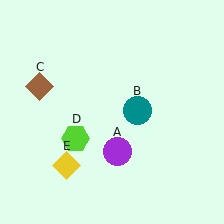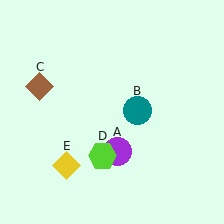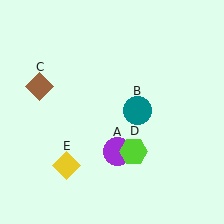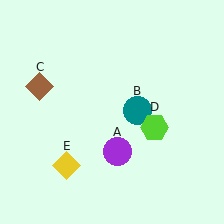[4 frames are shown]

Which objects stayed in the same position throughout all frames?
Purple circle (object A) and teal circle (object B) and brown diamond (object C) and yellow diamond (object E) remained stationary.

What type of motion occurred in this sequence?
The lime hexagon (object D) rotated counterclockwise around the center of the scene.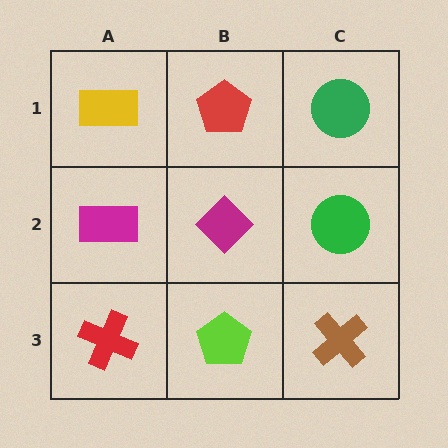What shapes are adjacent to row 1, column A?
A magenta rectangle (row 2, column A), a red pentagon (row 1, column B).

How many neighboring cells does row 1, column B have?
3.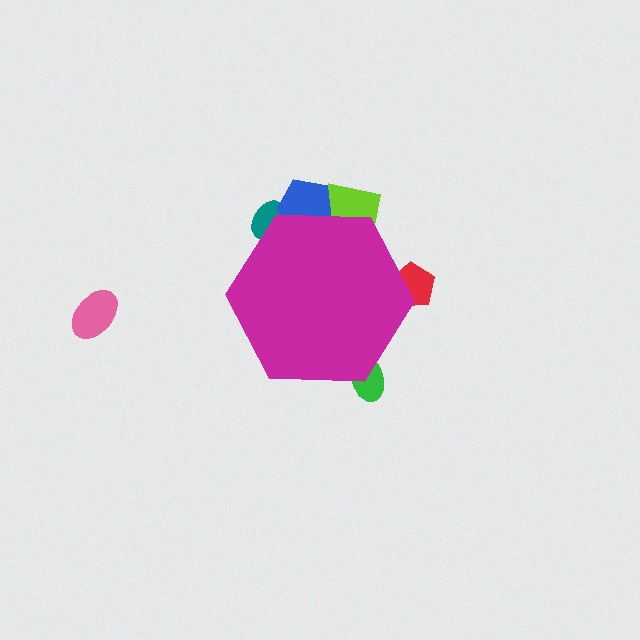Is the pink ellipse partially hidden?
No, the pink ellipse is fully visible.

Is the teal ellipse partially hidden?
Yes, the teal ellipse is partially hidden behind the magenta hexagon.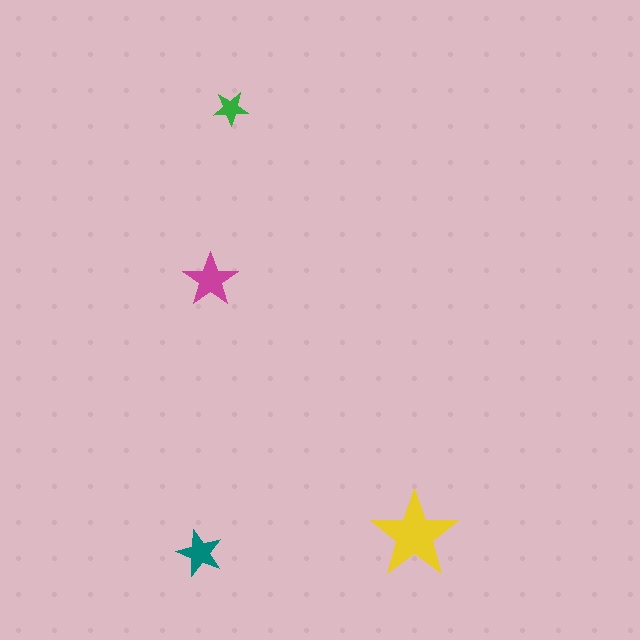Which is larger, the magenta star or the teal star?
The magenta one.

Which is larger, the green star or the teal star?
The teal one.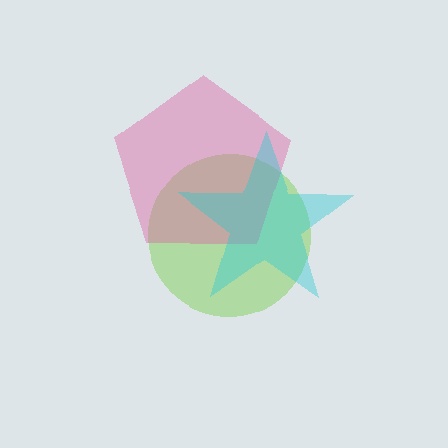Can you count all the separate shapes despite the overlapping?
Yes, there are 3 separate shapes.